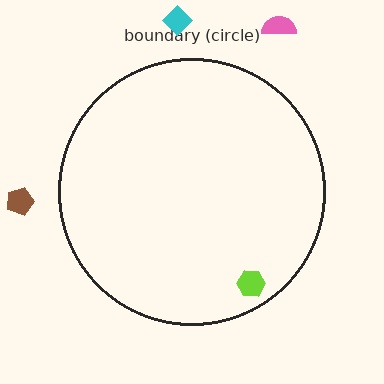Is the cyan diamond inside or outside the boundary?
Outside.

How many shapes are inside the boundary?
1 inside, 3 outside.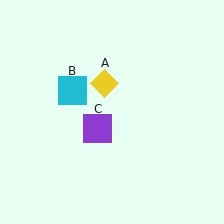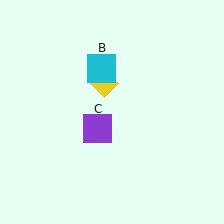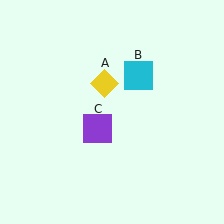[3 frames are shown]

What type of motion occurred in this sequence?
The cyan square (object B) rotated clockwise around the center of the scene.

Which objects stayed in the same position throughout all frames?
Yellow diamond (object A) and purple square (object C) remained stationary.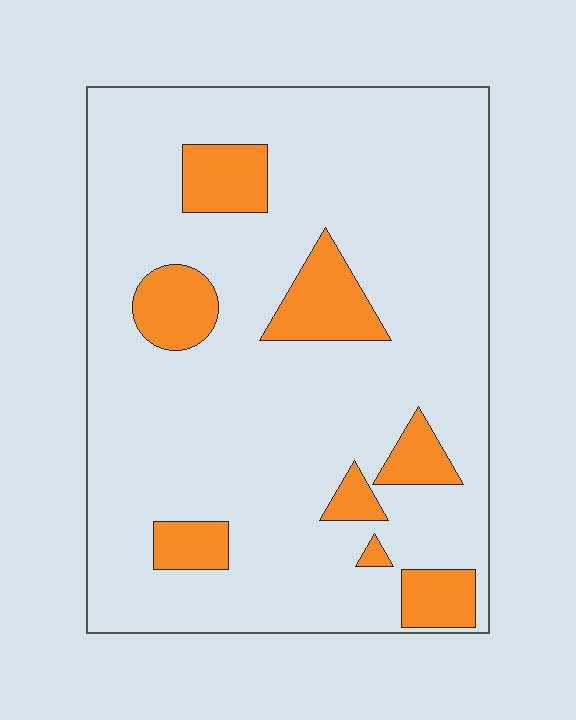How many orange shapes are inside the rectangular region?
8.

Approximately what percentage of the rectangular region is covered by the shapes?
Approximately 15%.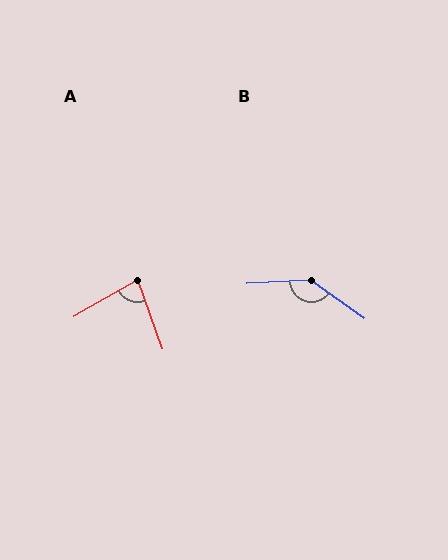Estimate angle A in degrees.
Approximately 80 degrees.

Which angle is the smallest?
A, at approximately 80 degrees.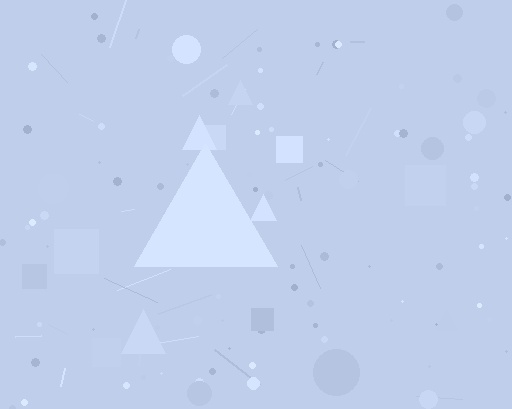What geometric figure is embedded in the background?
A triangle is embedded in the background.